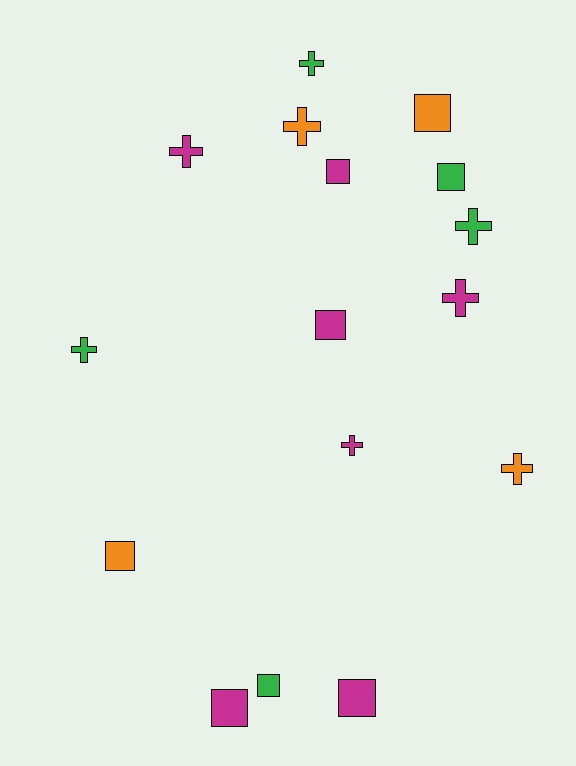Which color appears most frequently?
Magenta, with 7 objects.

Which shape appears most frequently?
Square, with 8 objects.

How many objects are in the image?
There are 16 objects.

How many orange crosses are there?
There are 2 orange crosses.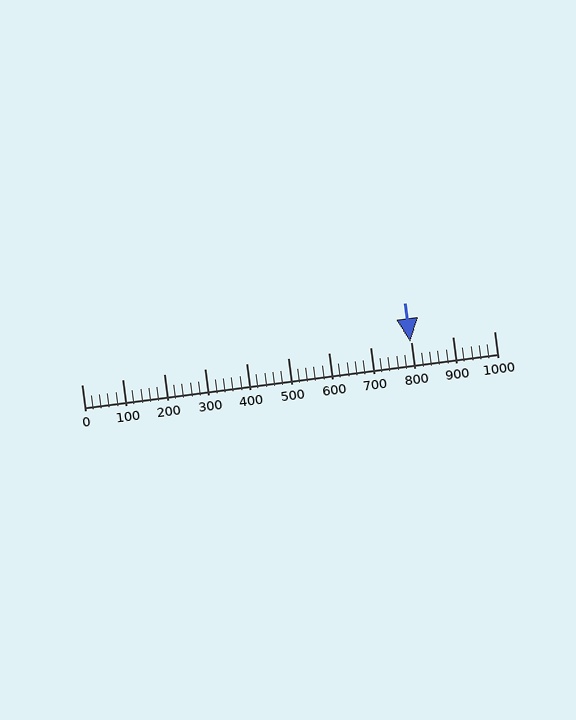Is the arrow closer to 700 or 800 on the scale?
The arrow is closer to 800.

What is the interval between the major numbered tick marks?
The major tick marks are spaced 100 units apart.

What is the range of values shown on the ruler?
The ruler shows values from 0 to 1000.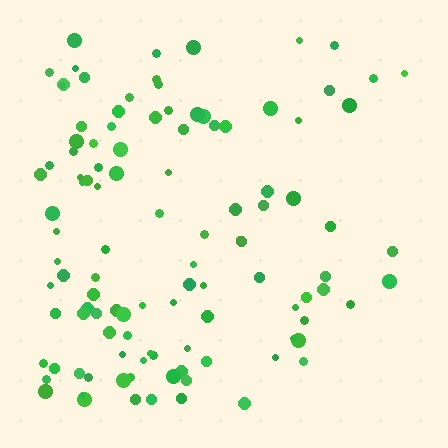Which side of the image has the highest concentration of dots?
The left.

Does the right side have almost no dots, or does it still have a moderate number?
Still a moderate number, just noticeably fewer than the left.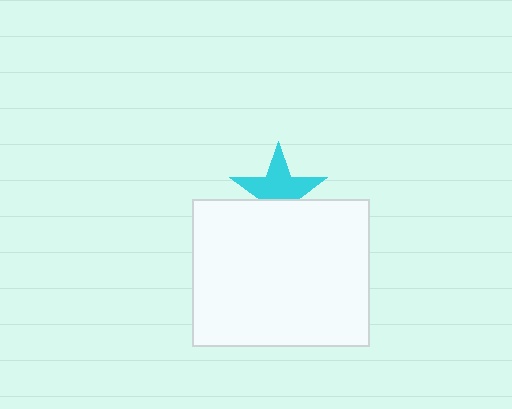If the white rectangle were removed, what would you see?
You would see the complete cyan star.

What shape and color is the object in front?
The object in front is a white rectangle.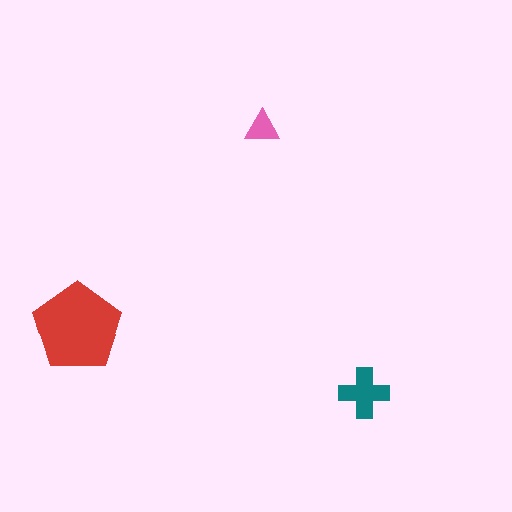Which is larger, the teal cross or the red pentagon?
The red pentagon.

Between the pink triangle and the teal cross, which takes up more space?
The teal cross.